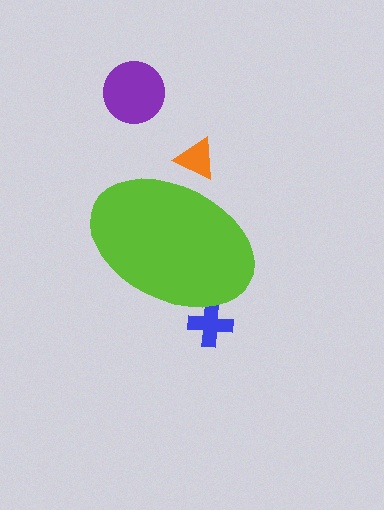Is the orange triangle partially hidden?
Yes, the orange triangle is partially hidden behind the lime ellipse.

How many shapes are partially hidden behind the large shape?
2 shapes are partially hidden.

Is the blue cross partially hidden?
Yes, the blue cross is partially hidden behind the lime ellipse.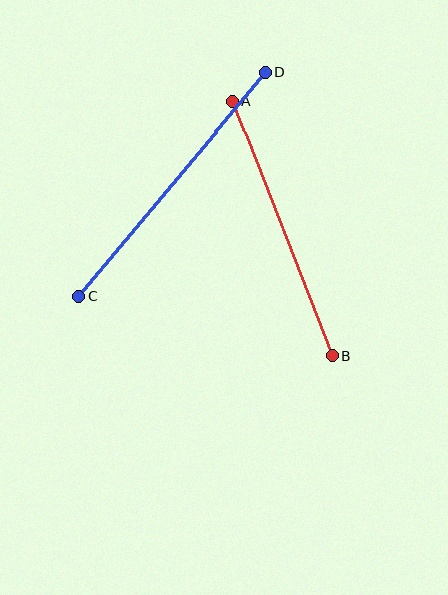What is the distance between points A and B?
The distance is approximately 273 pixels.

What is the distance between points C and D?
The distance is approximately 292 pixels.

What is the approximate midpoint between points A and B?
The midpoint is at approximately (283, 228) pixels.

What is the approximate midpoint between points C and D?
The midpoint is at approximately (172, 184) pixels.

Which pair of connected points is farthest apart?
Points C and D are farthest apart.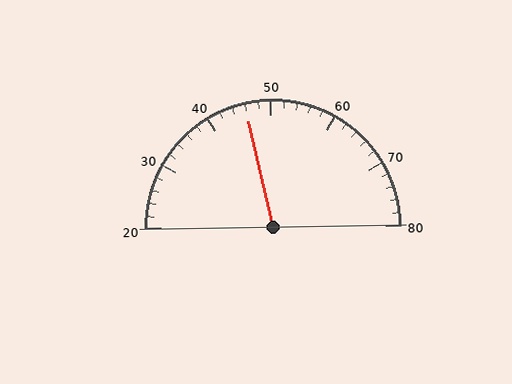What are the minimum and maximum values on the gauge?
The gauge ranges from 20 to 80.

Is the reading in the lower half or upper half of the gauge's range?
The reading is in the lower half of the range (20 to 80).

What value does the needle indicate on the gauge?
The needle indicates approximately 46.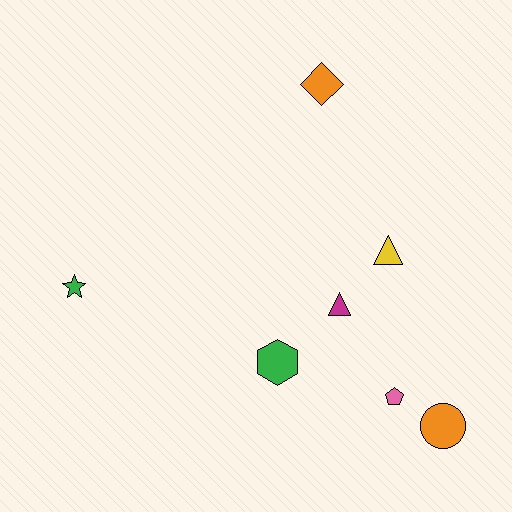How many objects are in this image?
There are 7 objects.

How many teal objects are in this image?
There are no teal objects.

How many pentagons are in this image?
There is 1 pentagon.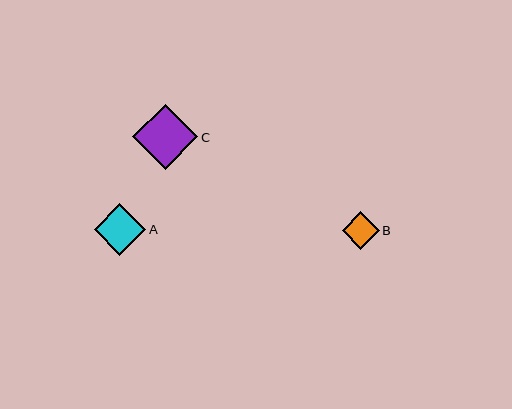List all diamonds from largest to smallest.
From largest to smallest: C, A, B.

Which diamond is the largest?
Diamond C is the largest with a size of approximately 65 pixels.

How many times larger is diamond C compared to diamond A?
Diamond C is approximately 1.3 times the size of diamond A.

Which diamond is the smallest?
Diamond B is the smallest with a size of approximately 37 pixels.